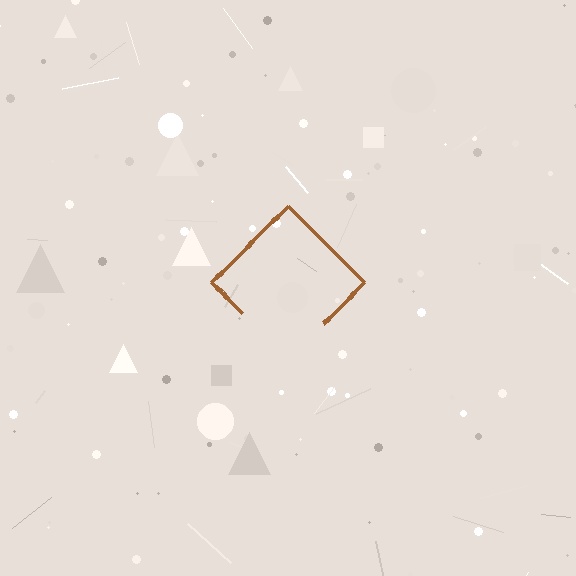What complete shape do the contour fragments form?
The contour fragments form a diamond.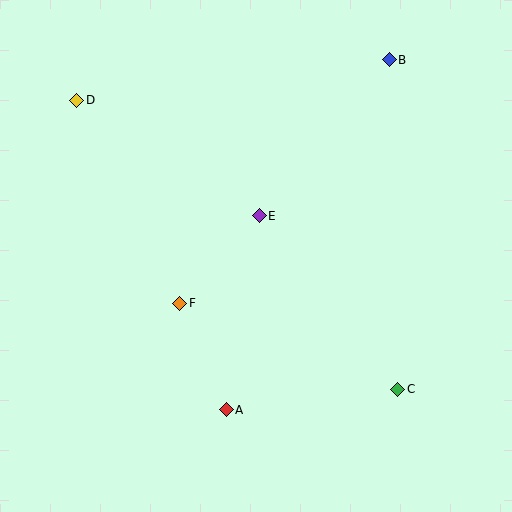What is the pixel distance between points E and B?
The distance between E and B is 203 pixels.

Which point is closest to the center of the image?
Point E at (259, 216) is closest to the center.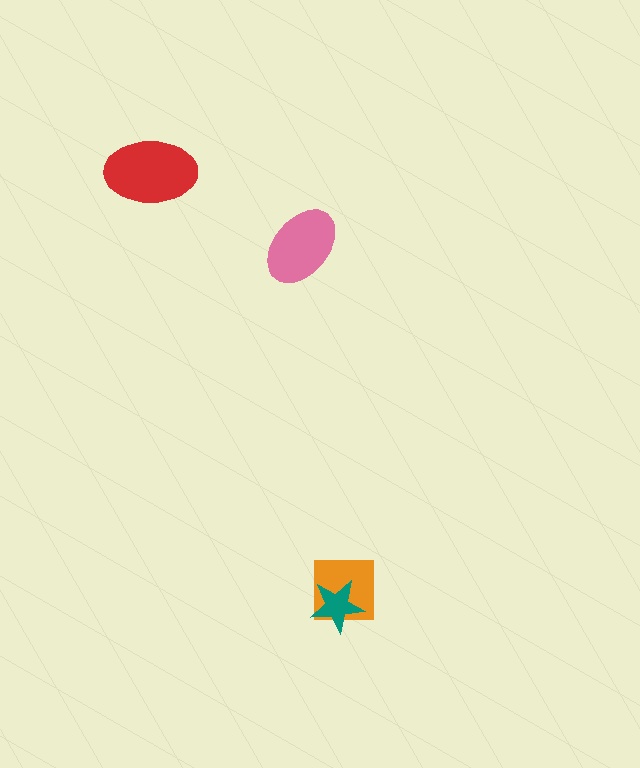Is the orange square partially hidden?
Yes, it is partially covered by another shape.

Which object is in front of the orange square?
The teal star is in front of the orange square.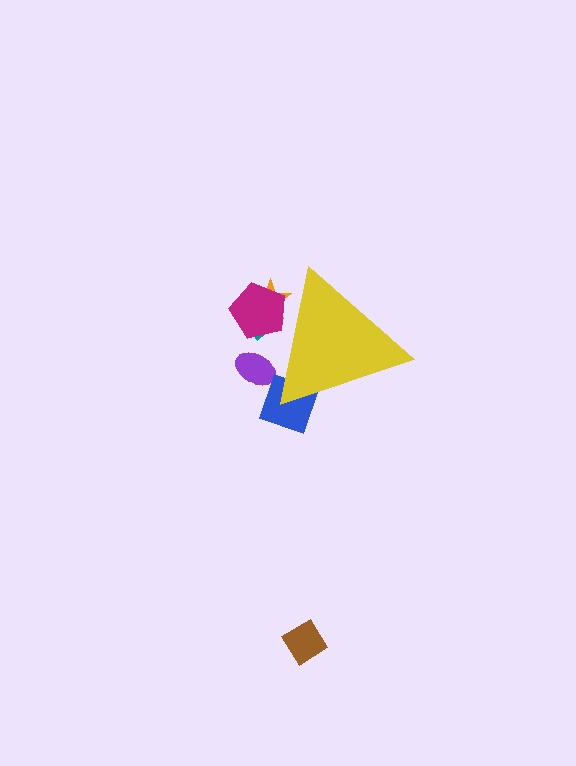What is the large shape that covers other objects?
A yellow triangle.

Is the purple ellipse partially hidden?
Yes, the purple ellipse is partially hidden behind the yellow triangle.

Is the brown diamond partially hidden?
No, the brown diamond is fully visible.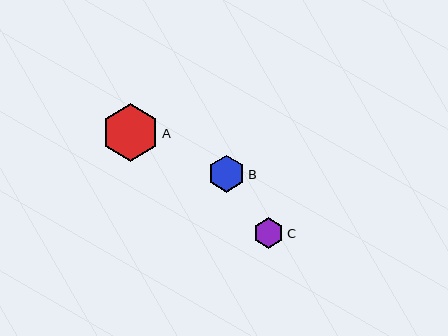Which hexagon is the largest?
Hexagon A is the largest with a size of approximately 57 pixels.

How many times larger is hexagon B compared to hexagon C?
Hexagon B is approximately 1.2 times the size of hexagon C.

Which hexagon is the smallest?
Hexagon C is the smallest with a size of approximately 31 pixels.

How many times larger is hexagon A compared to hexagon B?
Hexagon A is approximately 1.6 times the size of hexagon B.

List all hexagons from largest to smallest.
From largest to smallest: A, B, C.